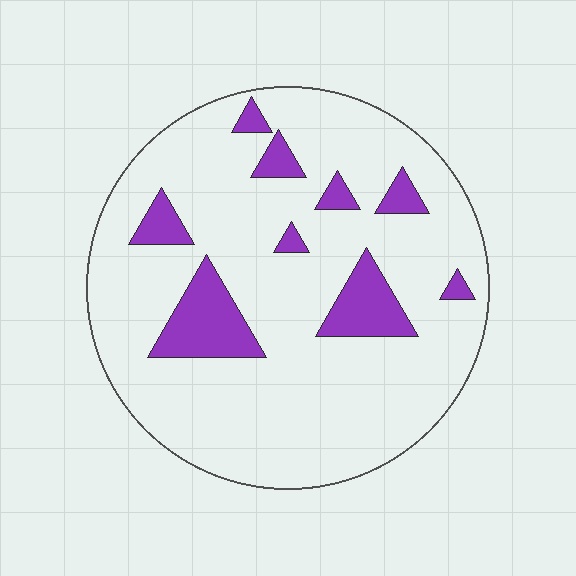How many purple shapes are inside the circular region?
9.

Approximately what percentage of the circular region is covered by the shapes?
Approximately 15%.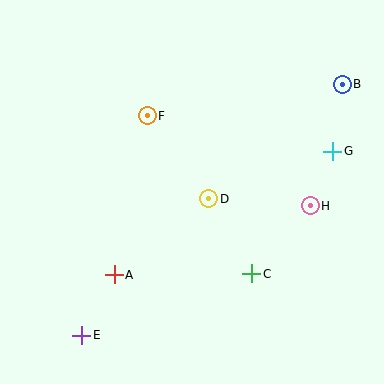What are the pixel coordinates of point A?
Point A is at (114, 275).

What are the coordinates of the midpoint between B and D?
The midpoint between B and D is at (275, 141).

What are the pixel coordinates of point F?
Point F is at (147, 116).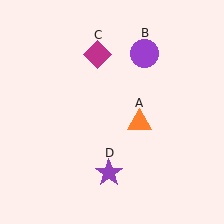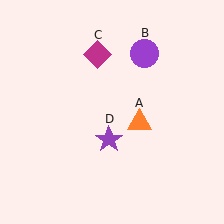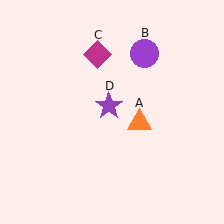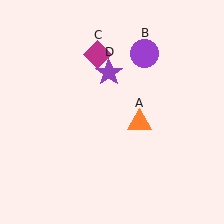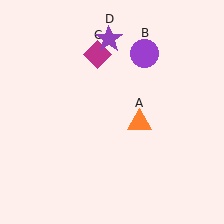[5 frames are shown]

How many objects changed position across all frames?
1 object changed position: purple star (object D).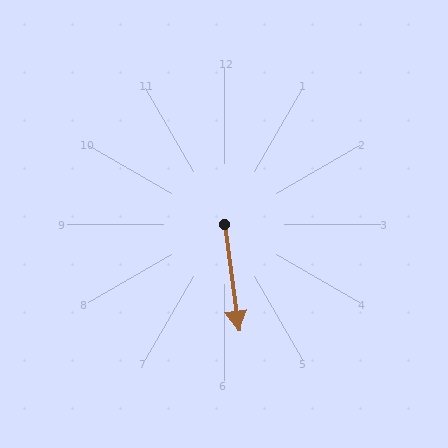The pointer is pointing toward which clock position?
Roughly 6 o'clock.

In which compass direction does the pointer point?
South.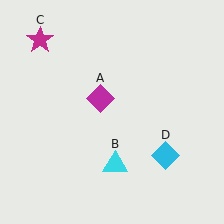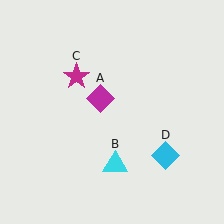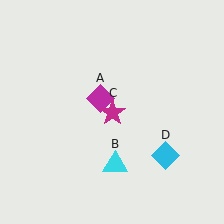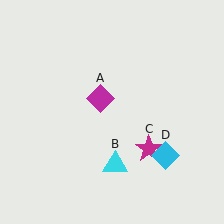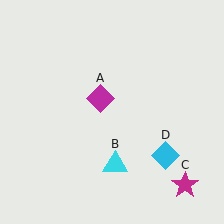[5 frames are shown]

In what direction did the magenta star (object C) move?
The magenta star (object C) moved down and to the right.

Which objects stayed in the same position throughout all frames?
Magenta diamond (object A) and cyan triangle (object B) and cyan diamond (object D) remained stationary.